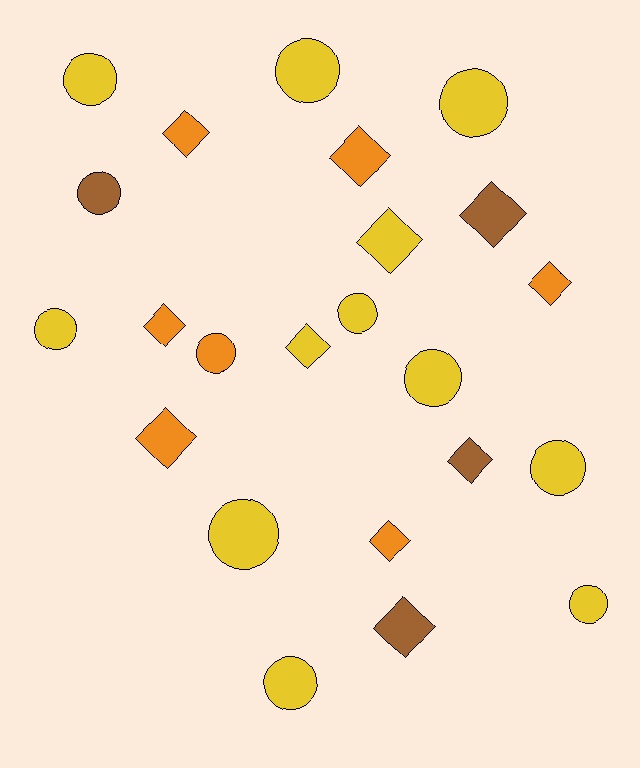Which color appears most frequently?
Yellow, with 12 objects.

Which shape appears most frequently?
Circle, with 12 objects.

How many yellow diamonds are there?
There are 2 yellow diamonds.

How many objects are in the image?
There are 23 objects.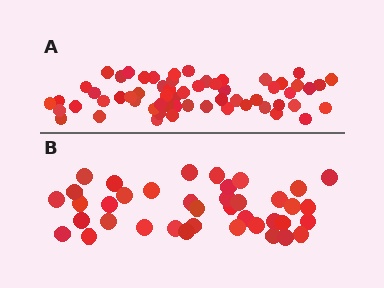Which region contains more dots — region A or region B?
Region A (the top region) has more dots.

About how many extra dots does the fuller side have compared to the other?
Region A has approximately 20 more dots than region B.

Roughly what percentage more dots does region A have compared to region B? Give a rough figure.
About 55% more.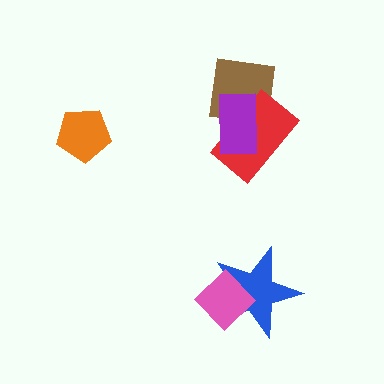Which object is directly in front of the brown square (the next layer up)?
The red rectangle is directly in front of the brown square.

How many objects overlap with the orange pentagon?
0 objects overlap with the orange pentagon.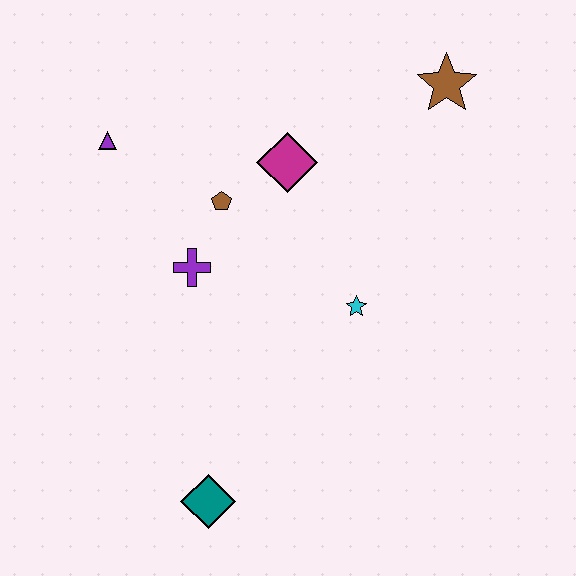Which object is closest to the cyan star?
The magenta diamond is closest to the cyan star.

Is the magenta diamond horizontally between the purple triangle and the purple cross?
No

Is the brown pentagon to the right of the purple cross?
Yes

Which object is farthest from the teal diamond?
The brown star is farthest from the teal diamond.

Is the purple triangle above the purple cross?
Yes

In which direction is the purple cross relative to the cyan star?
The purple cross is to the left of the cyan star.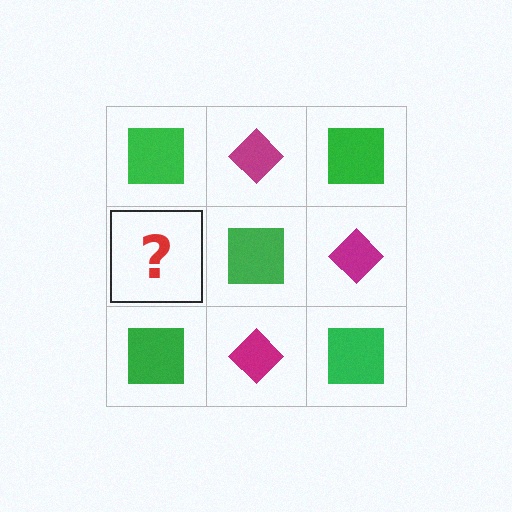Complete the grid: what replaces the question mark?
The question mark should be replaced with a magenta diamond.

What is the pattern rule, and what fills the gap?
The rule is that it alternates green square and magenta diamond in a checkerboard pattern. The gap should be filled with a magenta diamond.